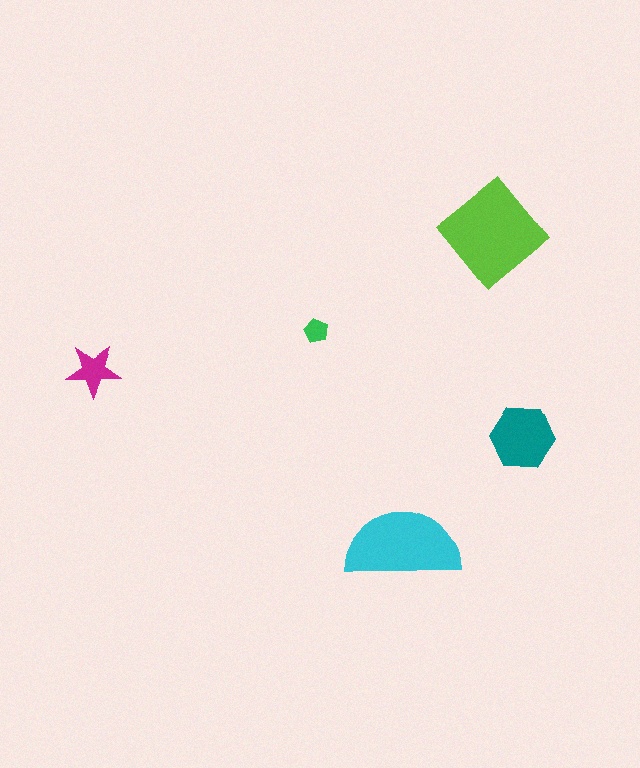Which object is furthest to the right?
The teal hexagon is rightmost.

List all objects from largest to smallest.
The lime diamond, the cyan semicircle, the teal hexagon, the magenta star, the green pentagon.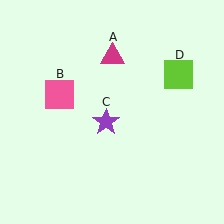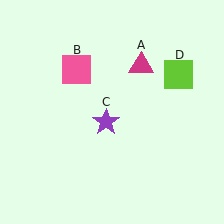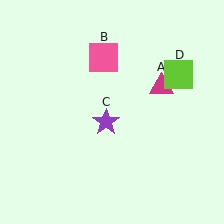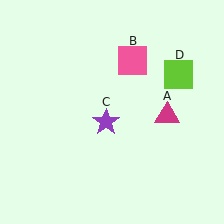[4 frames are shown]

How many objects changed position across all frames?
2 objects changed position: magenta triangle (object A), pink square (object B).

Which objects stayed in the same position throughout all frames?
Purple star (object C) and lime square (object D) remained stationary.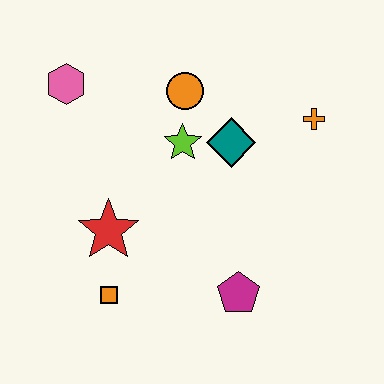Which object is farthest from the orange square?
The orange cross is farthest from the orange square.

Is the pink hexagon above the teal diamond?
Yes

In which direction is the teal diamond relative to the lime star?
The teal diamond is to the right of the lime star.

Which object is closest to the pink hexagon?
The orange circle is closest to the pink hexagon.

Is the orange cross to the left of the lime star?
No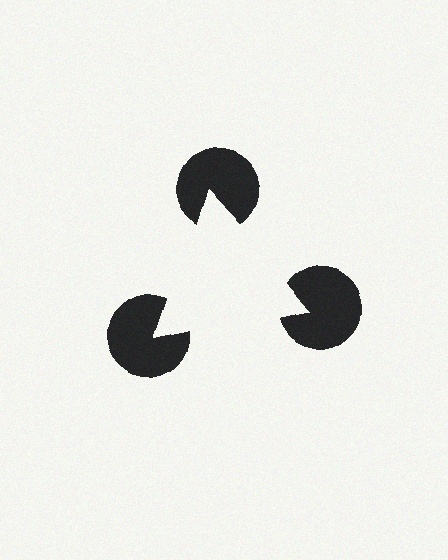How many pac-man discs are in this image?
There are 3 — one at each vertex of the illusory triangle.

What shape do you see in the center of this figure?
An illusory triangle — its edges are inferred from the aligned wedge cuts in the pac-man discs, not physically drawn.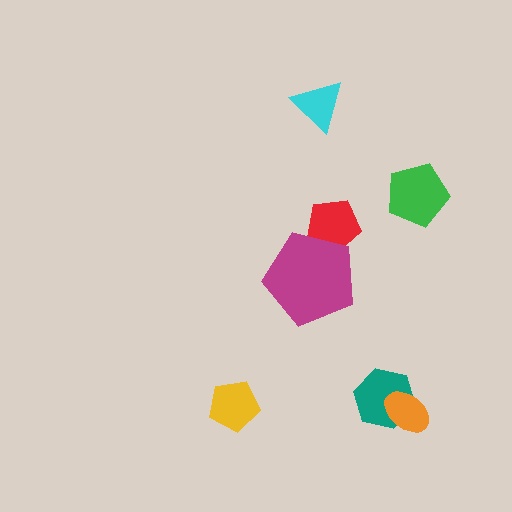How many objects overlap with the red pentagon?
1 object overlaps with the red pentagon.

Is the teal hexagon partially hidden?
Yes, it is partially covered by another shape.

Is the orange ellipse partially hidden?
No, no other shape covers it.